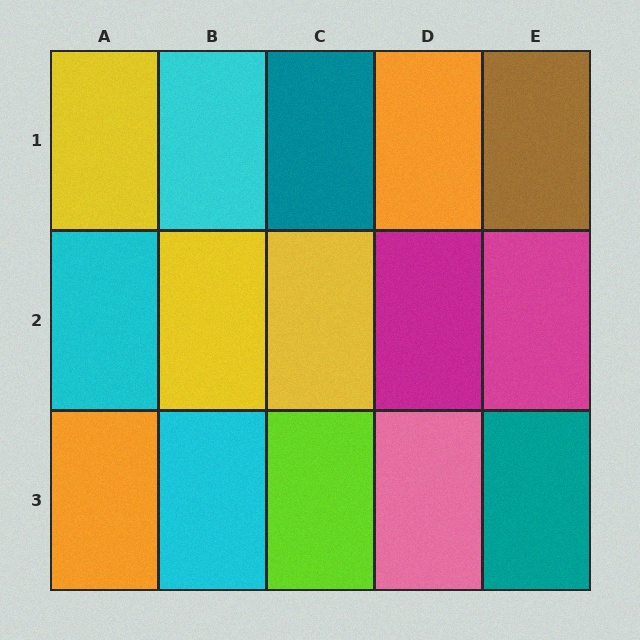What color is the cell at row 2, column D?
Magenta.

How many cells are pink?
1 cell is pink.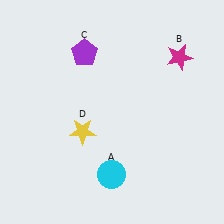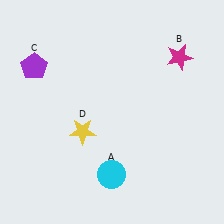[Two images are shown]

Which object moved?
The purple pentagon (C) moved left.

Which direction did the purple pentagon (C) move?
The purple pentagon (C) moved left.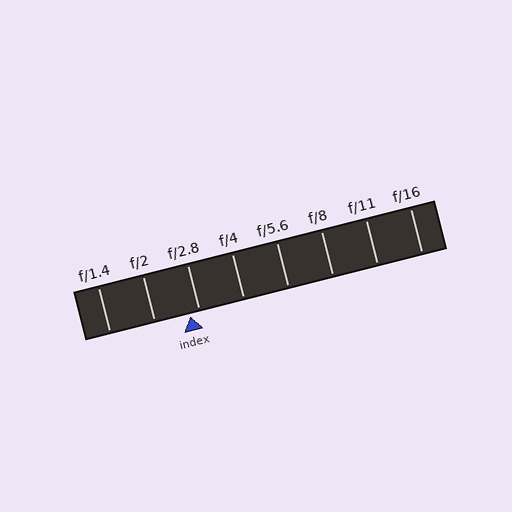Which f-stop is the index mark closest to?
The index mark is closest to f/2.8.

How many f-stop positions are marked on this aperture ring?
There are 8 f-stop positions marked.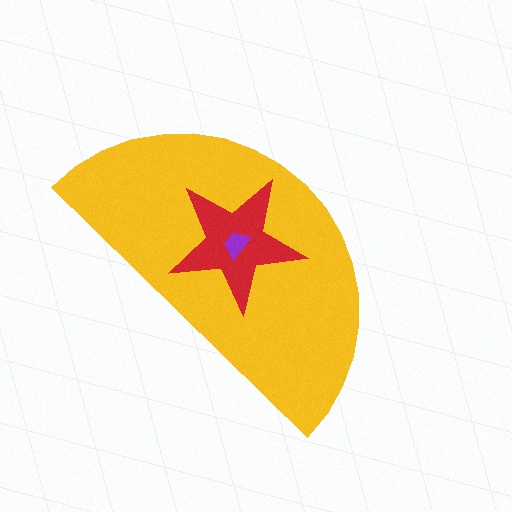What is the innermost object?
The purple trapezoid.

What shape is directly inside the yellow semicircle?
The red star.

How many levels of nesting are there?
3.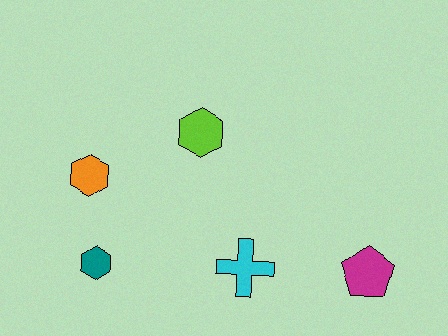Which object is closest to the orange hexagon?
The teal hexagon is closest to the orange hexagon.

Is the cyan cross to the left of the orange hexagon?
No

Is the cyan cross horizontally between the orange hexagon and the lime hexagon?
No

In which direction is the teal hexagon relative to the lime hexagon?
The teal hexagon is below the lime hexagon.